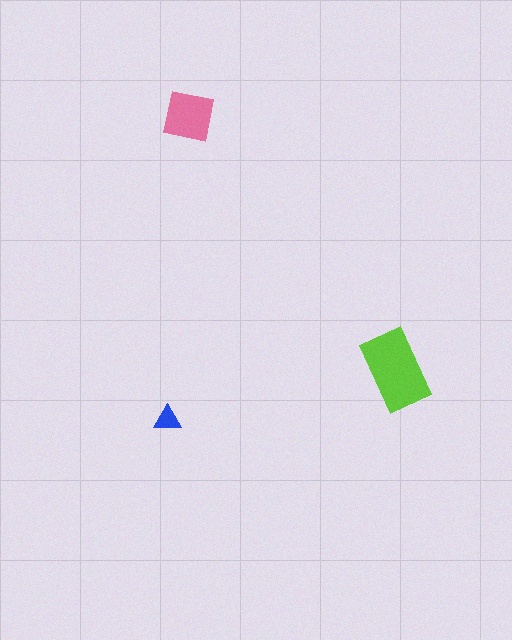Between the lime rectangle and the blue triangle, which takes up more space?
The lime rectangle.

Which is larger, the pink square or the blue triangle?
The pink square.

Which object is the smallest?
The blue triangle.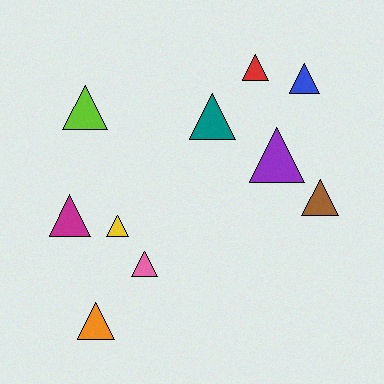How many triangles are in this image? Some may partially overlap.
There are 10 triangles.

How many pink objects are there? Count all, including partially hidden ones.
There is 1 pink object.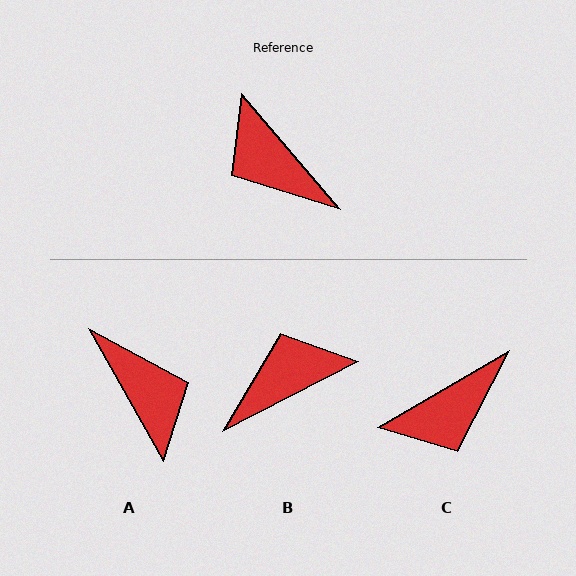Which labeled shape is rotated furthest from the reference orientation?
A, about 169 degrees away.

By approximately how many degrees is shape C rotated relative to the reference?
Approximately 80 degrees counter-clockwise.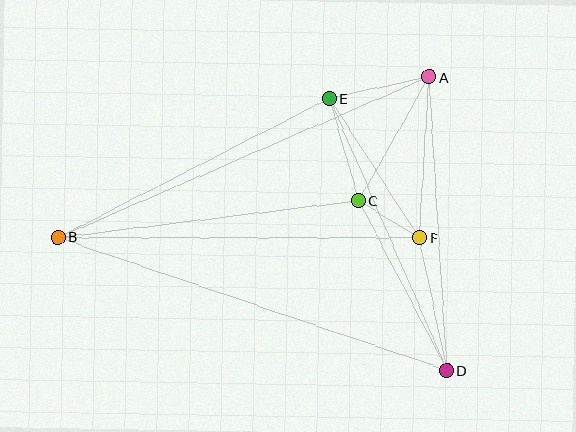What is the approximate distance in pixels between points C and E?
The distance between C and E is approximately 107 pixels.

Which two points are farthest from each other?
Points B and D are farthest from each other.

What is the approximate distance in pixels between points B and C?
The distance between B and C is approximately 303 pixels.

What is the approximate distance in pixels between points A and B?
The distance between A and B is approximately 404 pixels.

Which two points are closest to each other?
Points C and F are closest to each other.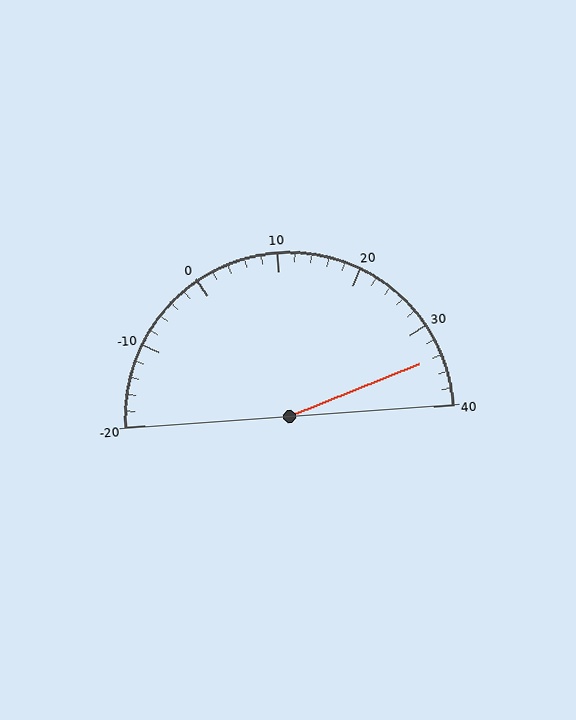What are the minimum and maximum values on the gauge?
The gauge ranges from -20 to 40.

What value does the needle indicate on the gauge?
The needle indicates approximately 34.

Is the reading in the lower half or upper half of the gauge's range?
The reading is in the upper half of the range (-20 to 40).